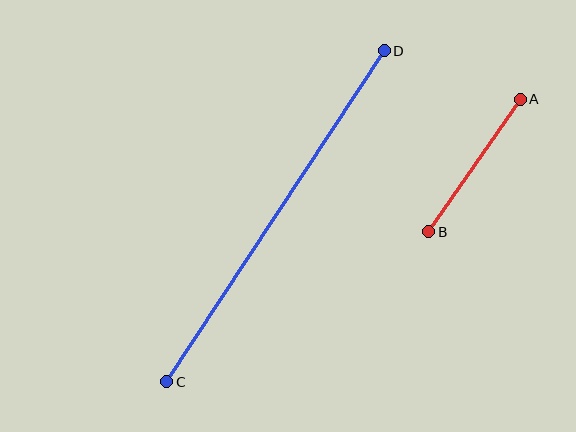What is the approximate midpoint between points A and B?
The midpoint is at approximately (474, 165) pixels.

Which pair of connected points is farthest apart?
Points C and D are farthest apart.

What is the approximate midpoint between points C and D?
The midpoint is at approximately (275, 216) pixels.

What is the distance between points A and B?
The distance is approximately 161 pixels.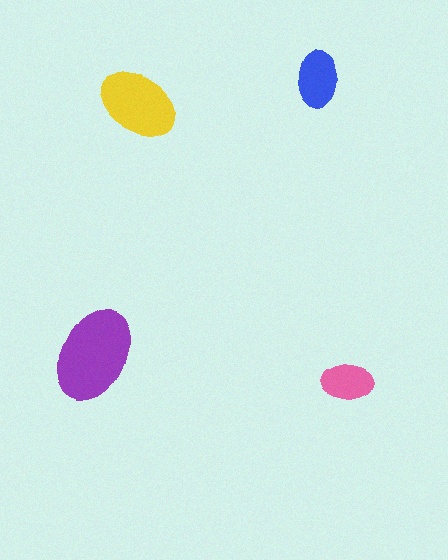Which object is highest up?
The blue ellipse is topmost.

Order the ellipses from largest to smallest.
the purple one, the yellow one, the blue one, the pink one.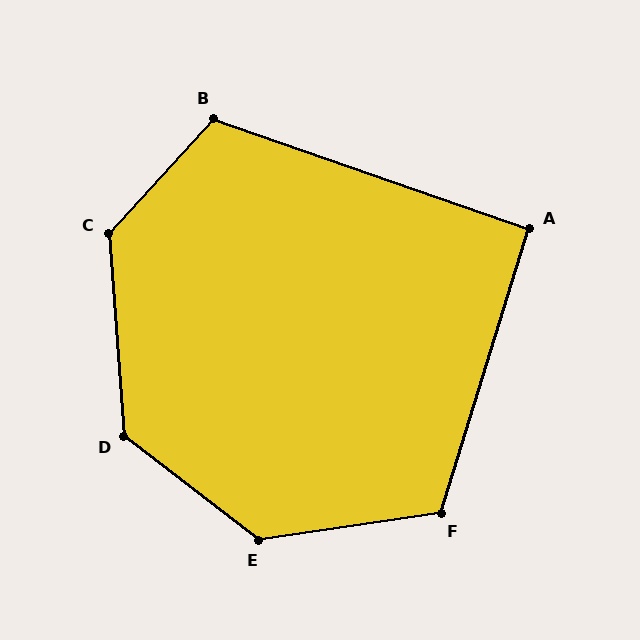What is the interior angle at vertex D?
Approximately 132 degrees (obtuse).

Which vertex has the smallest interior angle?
A, at approximately 92 degrees.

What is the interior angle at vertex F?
Approximately 115 degrees (obtuse).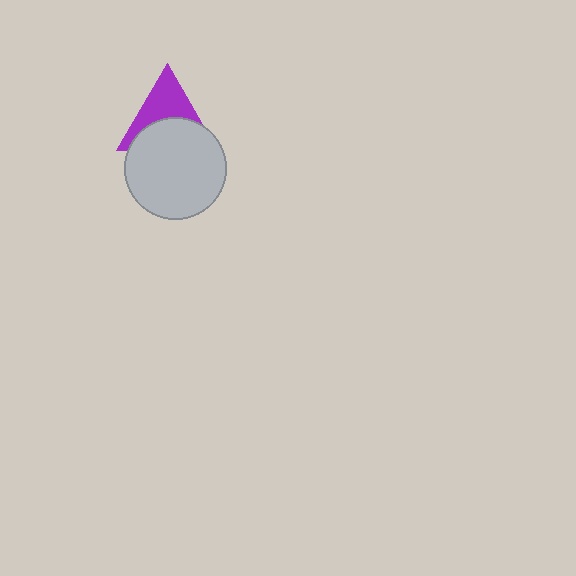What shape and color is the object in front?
The object in front is a light gray circle.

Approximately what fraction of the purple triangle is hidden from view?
Roughly 50% of the purple triangle is hidden behind the light gray circle.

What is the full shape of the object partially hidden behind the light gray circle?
The partially hidden object is a purple triangle.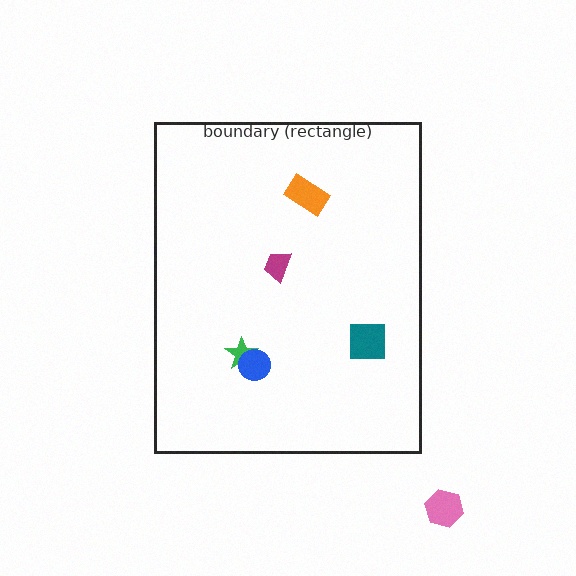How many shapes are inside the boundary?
5 inside, 1 outside.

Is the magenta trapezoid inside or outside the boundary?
Inside.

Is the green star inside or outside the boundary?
Inside.